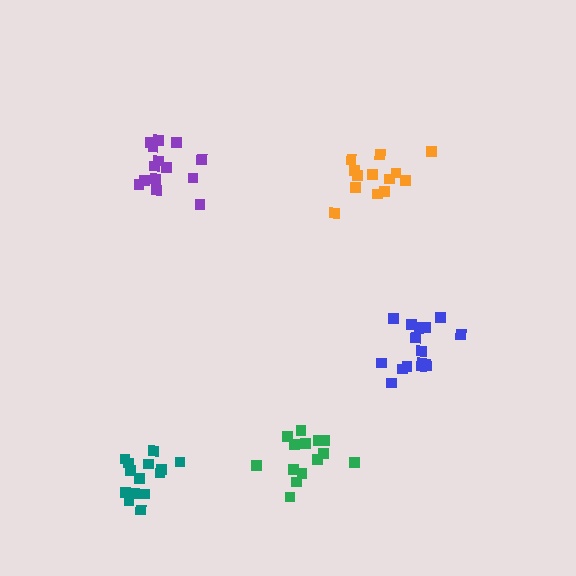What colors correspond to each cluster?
The clusters are colored: purple, orange, green, blue, teal.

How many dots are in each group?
Group 1: 14 dots, Group 2: 13 dots, Group 3: 14 dots, Group 4: 16 dots, Group 5: 14 dots (71 total).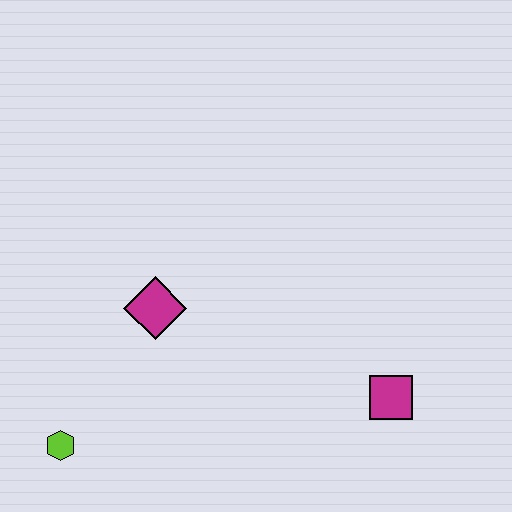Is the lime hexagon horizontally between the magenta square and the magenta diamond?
No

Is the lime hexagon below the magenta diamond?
Yes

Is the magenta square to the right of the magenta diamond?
Yes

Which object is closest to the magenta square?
The magenta diamond is closest to the magenta square.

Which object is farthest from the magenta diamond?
The magenta square is farthest from the magenta diamond.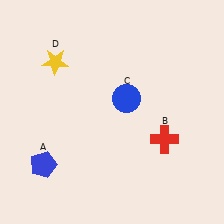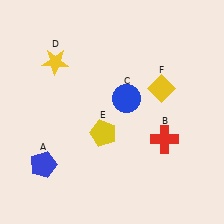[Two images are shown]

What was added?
A yellow pentagon (E), a yellow diamond (F) were added in Image 2.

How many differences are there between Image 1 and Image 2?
There are 2 differences between the two images.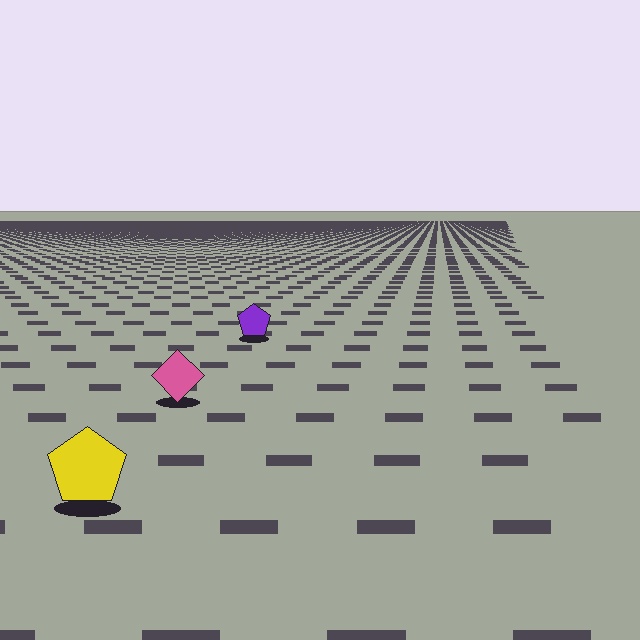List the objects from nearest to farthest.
From nearest to farthest: the yellow pentagon, the pink diamond, the purple pentagon.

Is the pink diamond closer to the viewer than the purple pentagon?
Yes. The pink diamond is closer — you can tell from the texture gradient: the ground texture is coarser near it.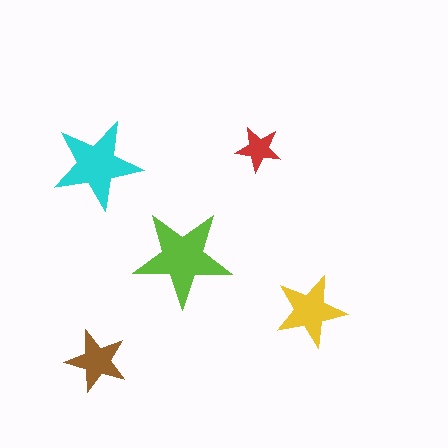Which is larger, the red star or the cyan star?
The cyan one.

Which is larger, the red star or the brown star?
The brown one.